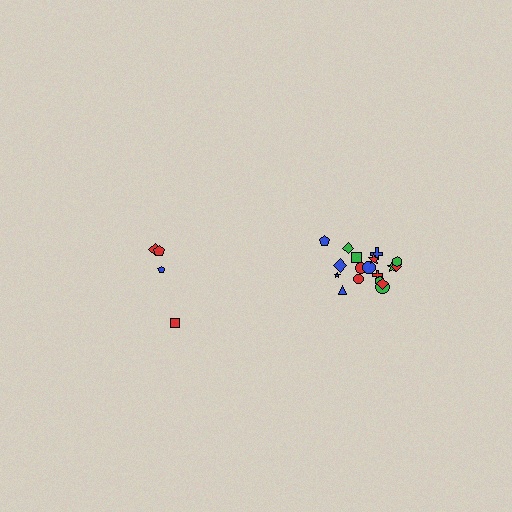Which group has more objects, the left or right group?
The right group.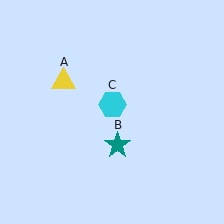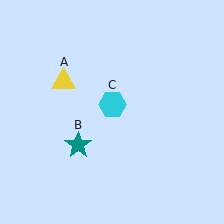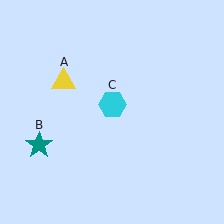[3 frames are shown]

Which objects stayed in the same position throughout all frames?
Yellow triangle (object A) and cyan hexagon (object C) remained stationary.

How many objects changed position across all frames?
1 object changed position: teal star (object B).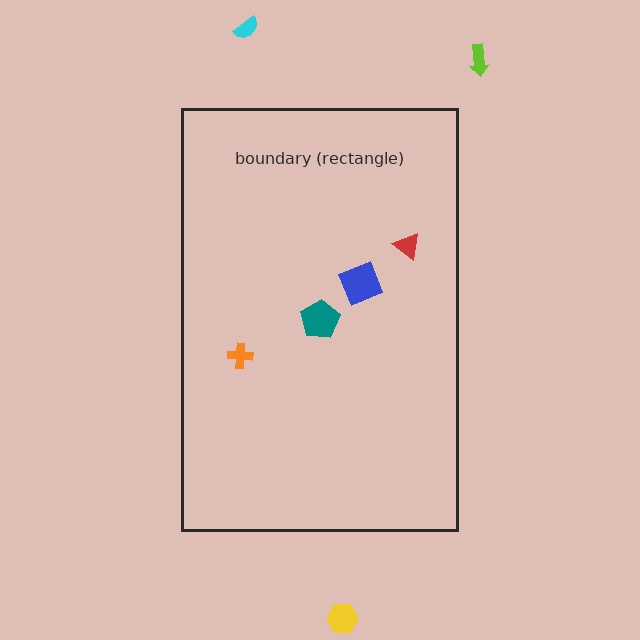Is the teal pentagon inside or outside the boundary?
Inside.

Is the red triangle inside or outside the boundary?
Inside.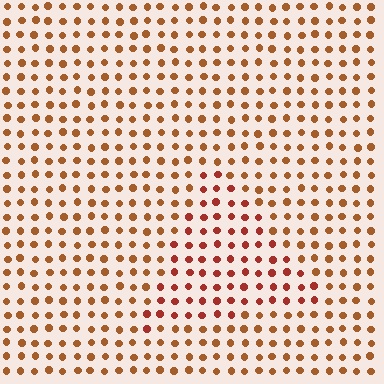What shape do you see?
I see a triangle.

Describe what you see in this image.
The image is filled with small brown elements in a uniform arrangement. A triangle-shaped region is visible where the elements are tinted to a slightly different hue, forming a subtle color boundary.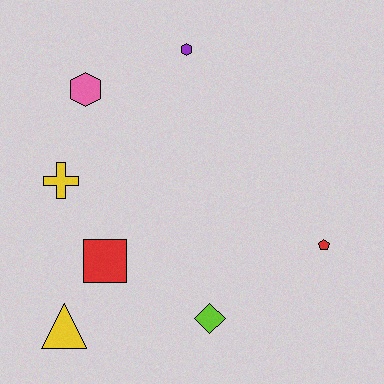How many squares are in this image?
There is 1 square.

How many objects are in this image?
There are 7 objects.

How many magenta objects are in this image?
There are no magenta objects.